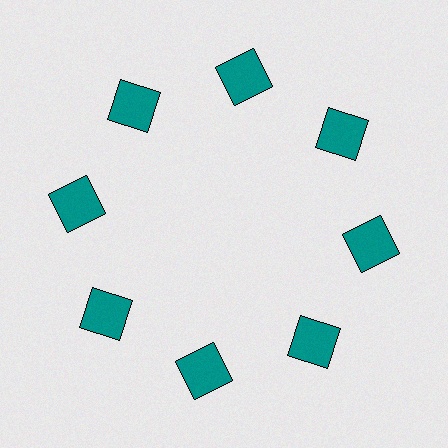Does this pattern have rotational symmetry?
Yes, this pattern has 8-fold rotational symmetry. It looks the same after rotating 45 degrees around the center.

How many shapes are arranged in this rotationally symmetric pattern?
There are 8 shapes, arranged in 8 groups of 1.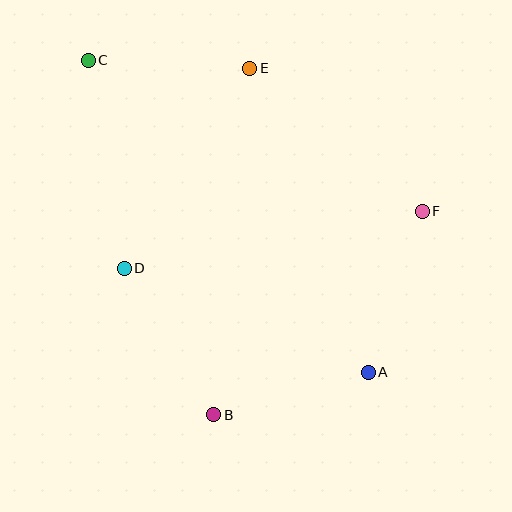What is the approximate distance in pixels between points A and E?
The distance between A and E is approximately 326 pixels.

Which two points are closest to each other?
Points A and B are closest to each other.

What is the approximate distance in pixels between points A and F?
The distance between A and F is approximately 170 pixels.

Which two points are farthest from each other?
Points A and C are farthest from each other.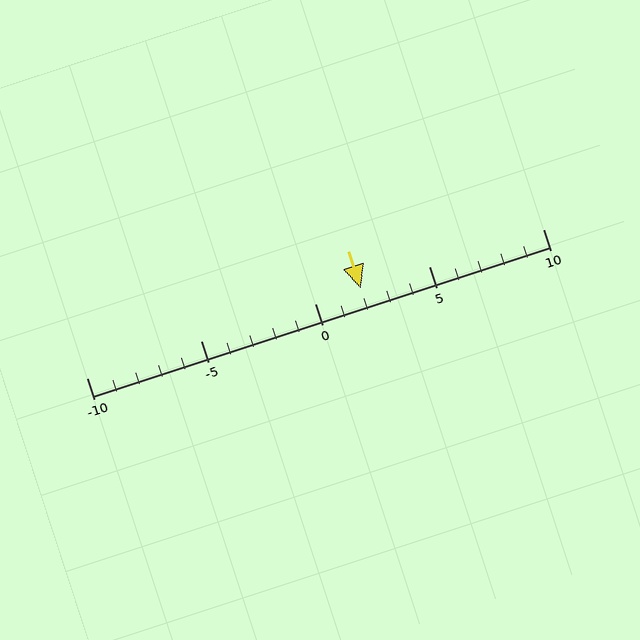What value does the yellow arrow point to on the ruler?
The yellow arrow points to approximately 2.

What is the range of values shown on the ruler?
The ruler shows values from -10 to 10.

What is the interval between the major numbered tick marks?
The major tick marks are spaced 5 units apart.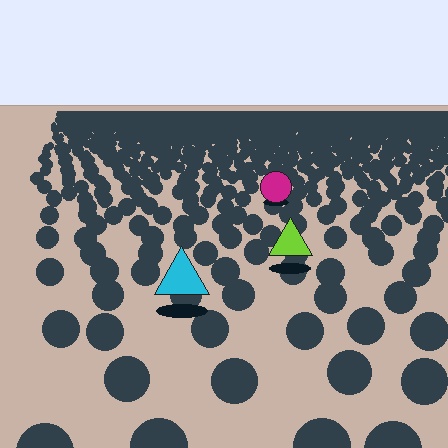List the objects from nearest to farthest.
From nearest to farthest: the cyan triangle, the lime triangle, the magenta circle.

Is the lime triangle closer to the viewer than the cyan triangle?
No. The cyan triangle is closer — you can tell from the texture gradient: the ground texture is coarser near it.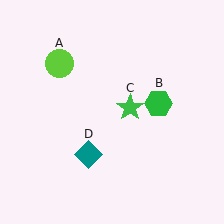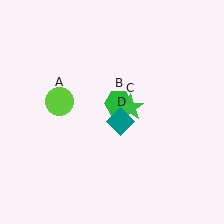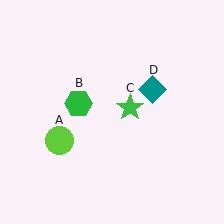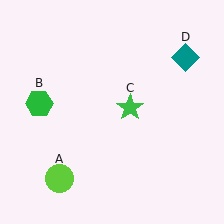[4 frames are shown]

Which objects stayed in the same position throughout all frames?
Green star (object C) remained stationary.